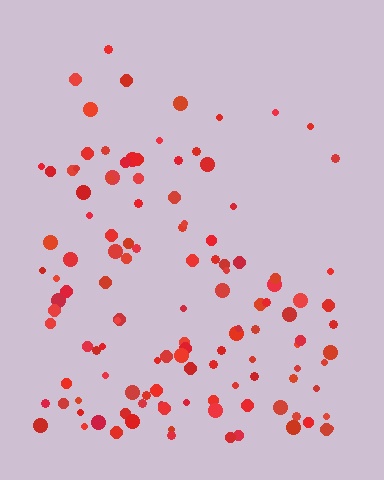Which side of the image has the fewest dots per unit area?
The top.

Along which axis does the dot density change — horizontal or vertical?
Vertical.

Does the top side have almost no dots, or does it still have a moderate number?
Still a moderate number, just noticeably fewer than the bottom.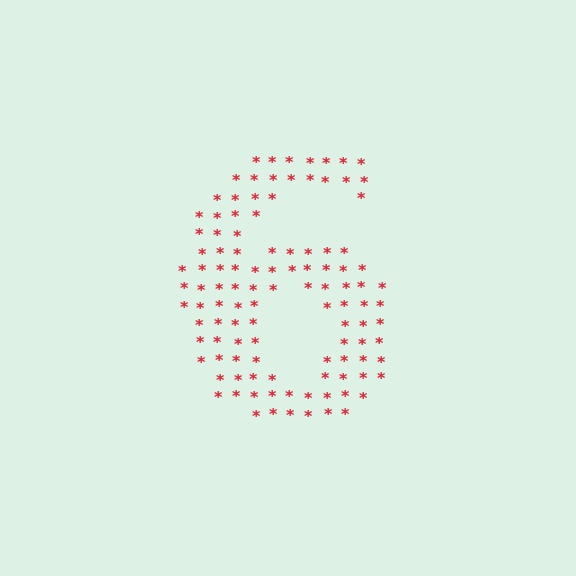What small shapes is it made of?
It is made of small asterisks.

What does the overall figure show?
The overall figure shows the digit 6.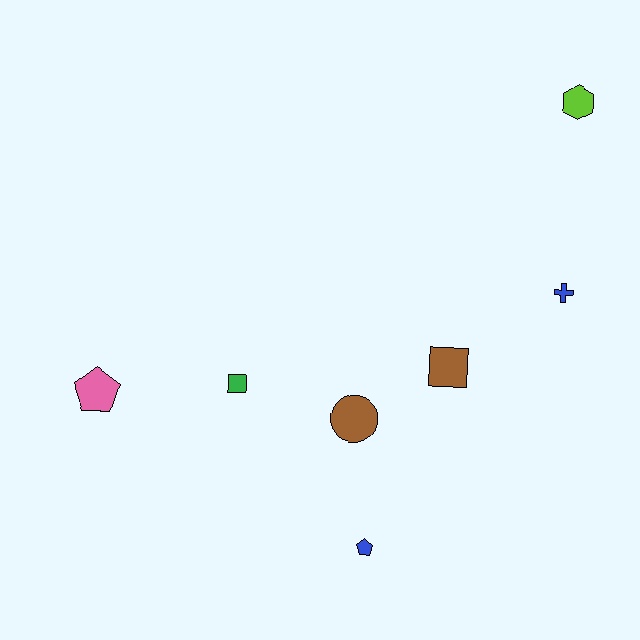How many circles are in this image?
There is 1 circle.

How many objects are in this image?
There are 7 objects.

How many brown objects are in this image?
There are 2 brown objects.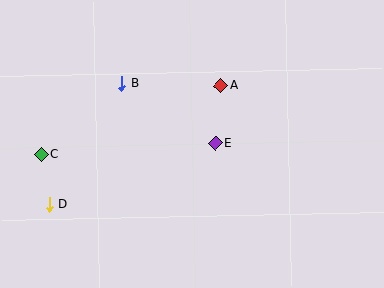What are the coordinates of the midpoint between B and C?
The midpoint between B and C is at (81, 119).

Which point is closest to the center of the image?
Point E at (215, 143) is closest to the center.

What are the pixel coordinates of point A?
Point A is at (220, 86).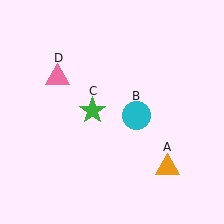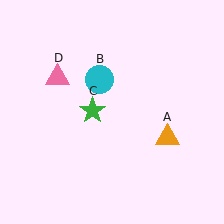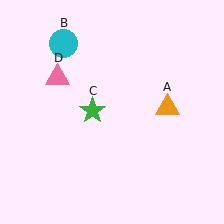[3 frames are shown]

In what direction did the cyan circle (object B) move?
The cyan circle (object B) moved up and to the left.